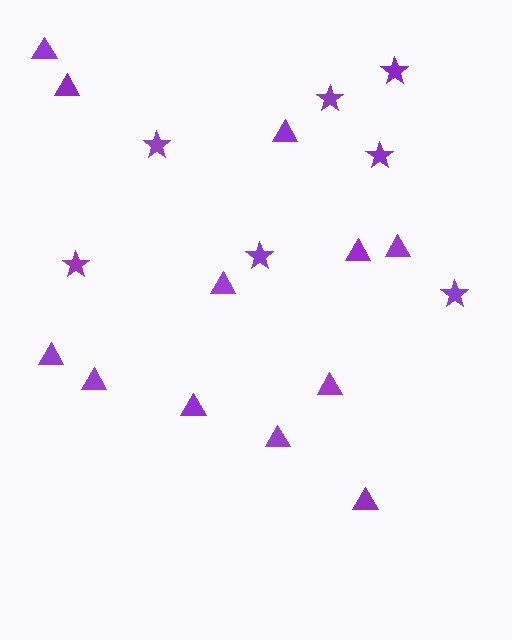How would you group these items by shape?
There are 2 groups: one group of stars (7) and one group of triangles (12).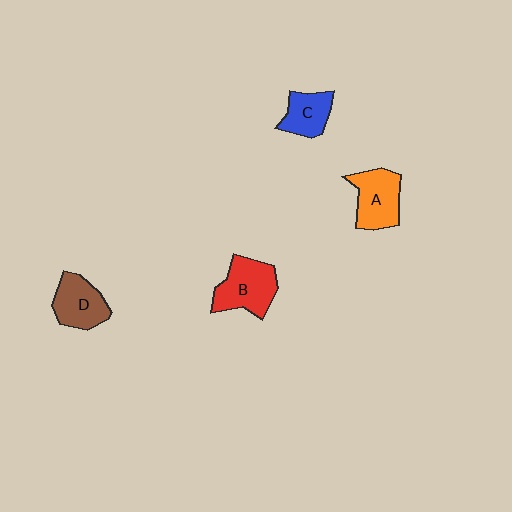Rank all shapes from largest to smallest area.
From largest to smallest: B (red), A (orange), D (brown), C (blue).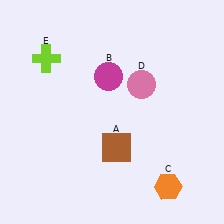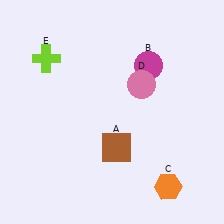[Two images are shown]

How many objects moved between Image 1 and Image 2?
1 object moved between the two images.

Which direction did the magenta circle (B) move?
The magenta circle (B) moved right.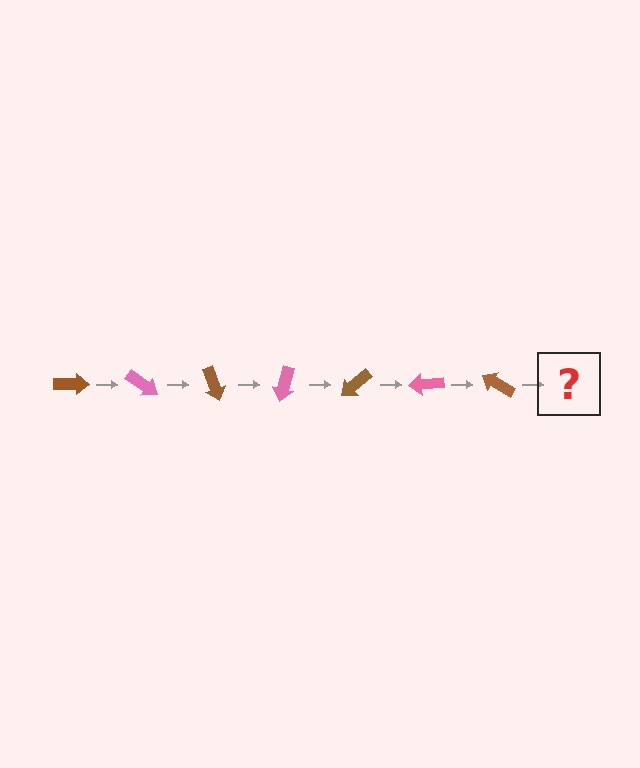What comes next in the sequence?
The next element should be a pink arrow, rotated 245 degrees from the start.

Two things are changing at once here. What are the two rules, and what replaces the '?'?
The two rules are that it rotates 35 degrees each step and the color cycles through brown and pink. The '?' should be a pink arrow, rotated 245 degrees from the start.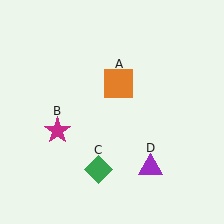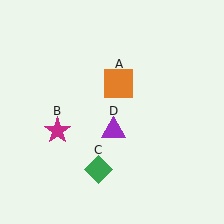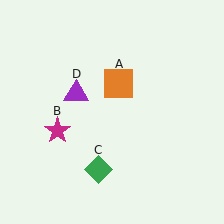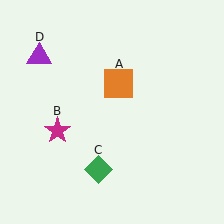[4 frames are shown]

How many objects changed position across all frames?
1 object changed position: purple triangle (object D).